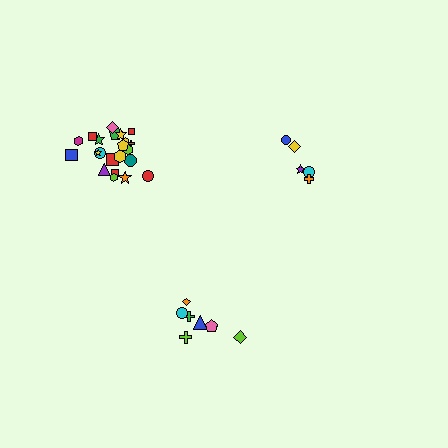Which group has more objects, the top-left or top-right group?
The top-left group.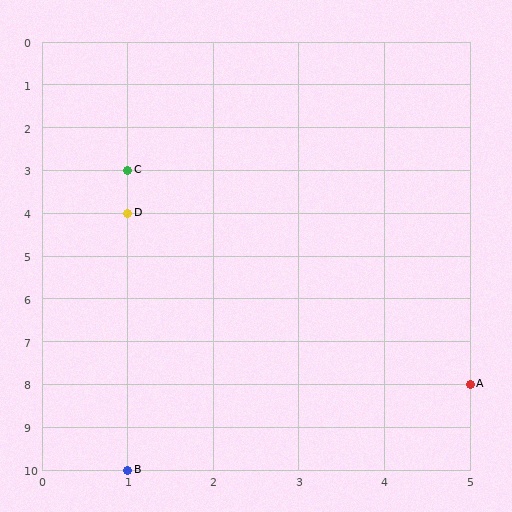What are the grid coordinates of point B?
Point B is at grid coordinates (1, 10).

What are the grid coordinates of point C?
Point C is at grid coordinates (1, 3).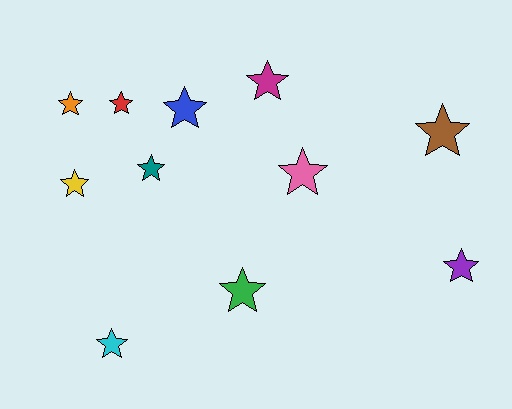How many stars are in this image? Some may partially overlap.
There are 11 stars.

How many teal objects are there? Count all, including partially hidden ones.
There is 1 teal object.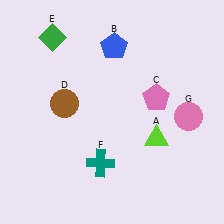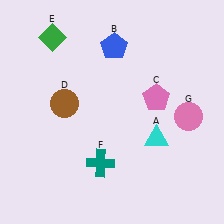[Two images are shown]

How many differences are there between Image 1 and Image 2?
There is 1 difference between the two images.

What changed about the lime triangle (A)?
In Image 1, A is lime. In Image 2, it changed to cyan.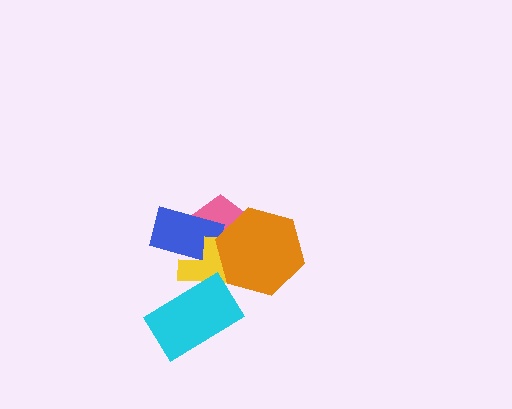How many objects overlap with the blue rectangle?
2 objects overlap with the blue rectangle.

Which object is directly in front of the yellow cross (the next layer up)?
The orange hexagon is directly in front of the yellow cross.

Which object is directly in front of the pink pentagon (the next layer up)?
The blue rectangle is directly in front of the pink pentagon.